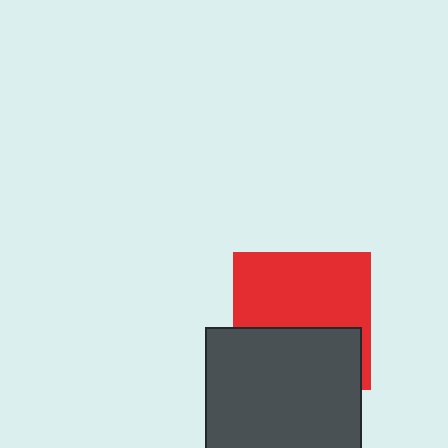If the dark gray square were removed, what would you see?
You would see the complete red square.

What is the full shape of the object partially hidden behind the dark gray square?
The partially hidden object is a red square.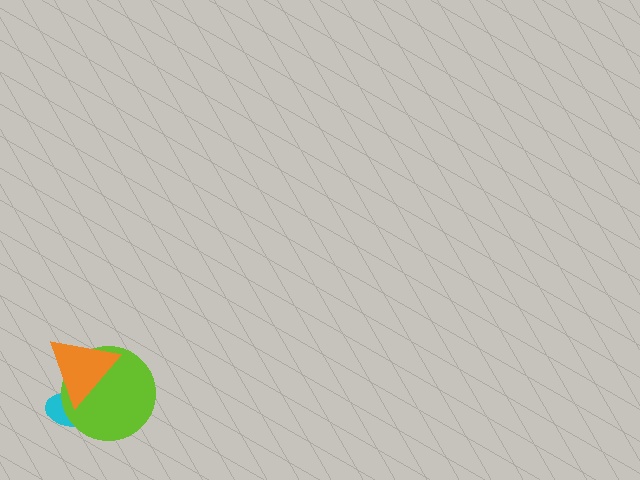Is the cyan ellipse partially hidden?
Yes, it is partially covered by another shape.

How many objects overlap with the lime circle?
2 objects overlap with the lime circle.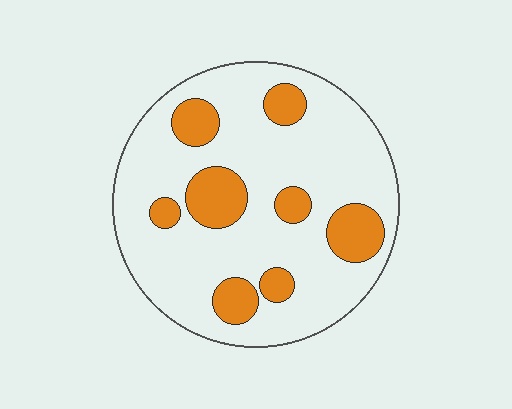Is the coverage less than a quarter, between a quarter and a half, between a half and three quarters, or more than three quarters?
Less than a quarter.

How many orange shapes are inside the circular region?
8.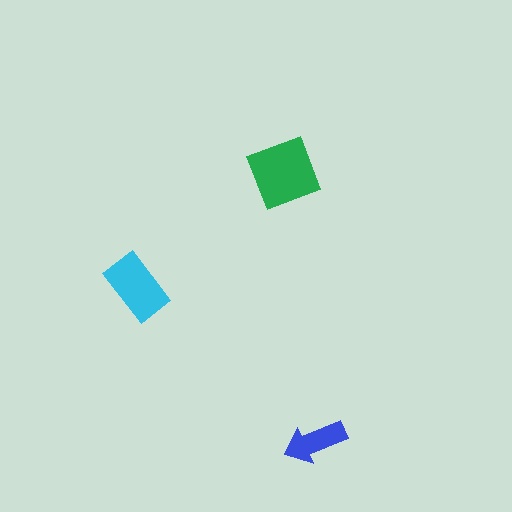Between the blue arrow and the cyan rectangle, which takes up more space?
The cyan rectangle.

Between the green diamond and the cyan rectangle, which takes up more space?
The green diamond.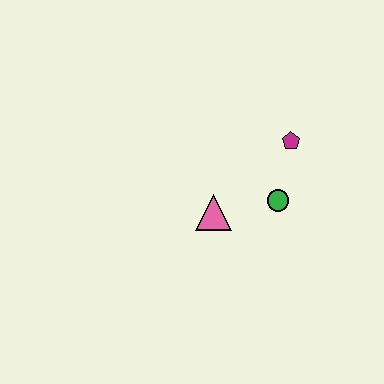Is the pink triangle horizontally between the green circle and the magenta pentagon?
No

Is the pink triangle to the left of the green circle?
Yes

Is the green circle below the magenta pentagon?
Yes